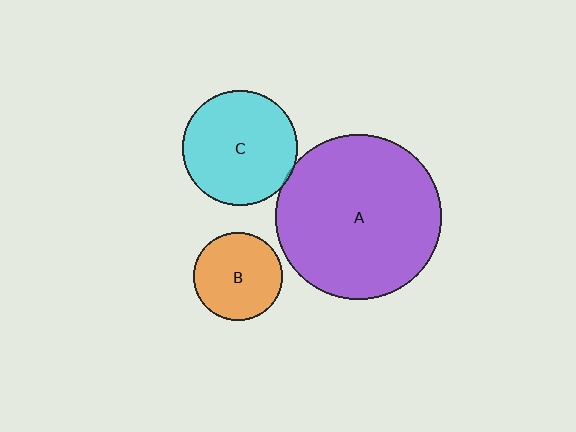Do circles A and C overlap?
Yes.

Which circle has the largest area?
Circle A (purple).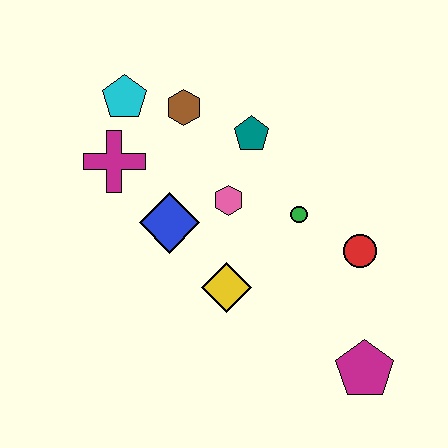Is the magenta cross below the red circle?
No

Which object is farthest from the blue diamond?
The magenta pentagon is farthest from the blue diamond.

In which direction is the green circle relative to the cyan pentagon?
The green circle is to the right of the cyan pentagon.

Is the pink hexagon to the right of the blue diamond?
Yes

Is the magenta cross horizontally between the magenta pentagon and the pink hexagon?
No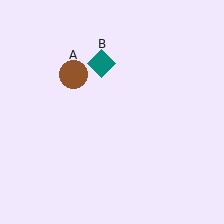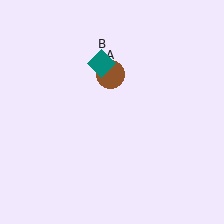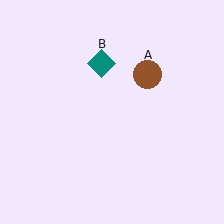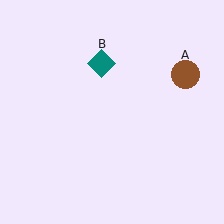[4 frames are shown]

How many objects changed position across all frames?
1 object changed position: brown circle (object A).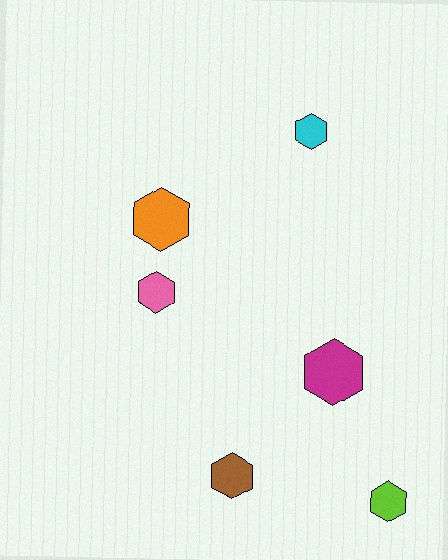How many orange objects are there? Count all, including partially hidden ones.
There is 1 orange object.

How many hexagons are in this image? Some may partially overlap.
There are 6 hexagons.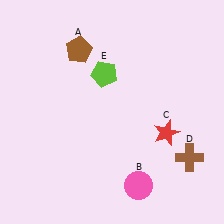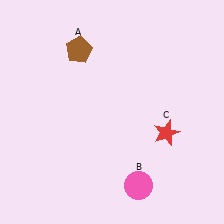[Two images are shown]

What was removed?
The lime pentagon (E), the brown cross (D) were removed in Image 2.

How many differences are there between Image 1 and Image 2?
There are 2 differences between the two images.